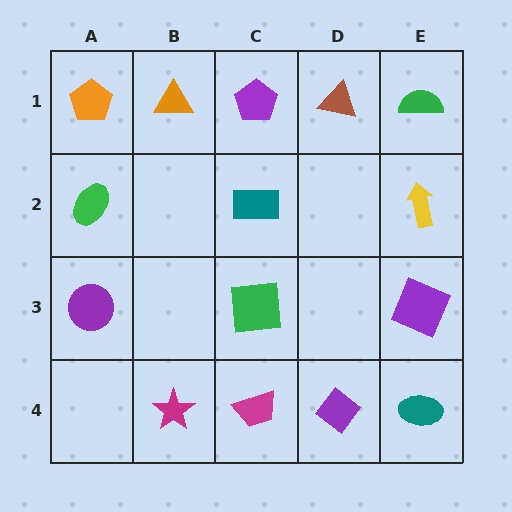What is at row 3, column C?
A green square.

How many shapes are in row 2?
3 shapes.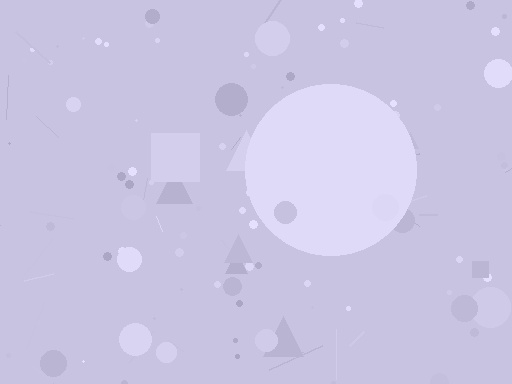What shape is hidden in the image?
A circle is hidden in the image.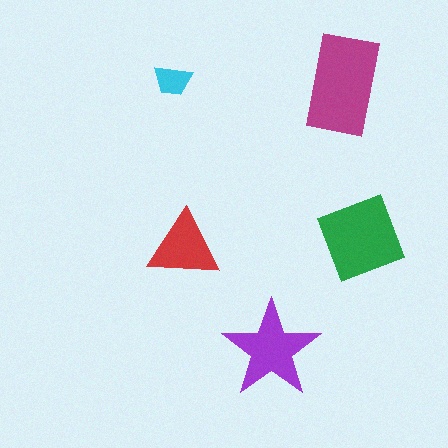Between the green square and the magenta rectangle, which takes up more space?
The magenta rectangle.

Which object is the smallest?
The cyan trapezoid.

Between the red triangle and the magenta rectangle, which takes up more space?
The magenta rectangle.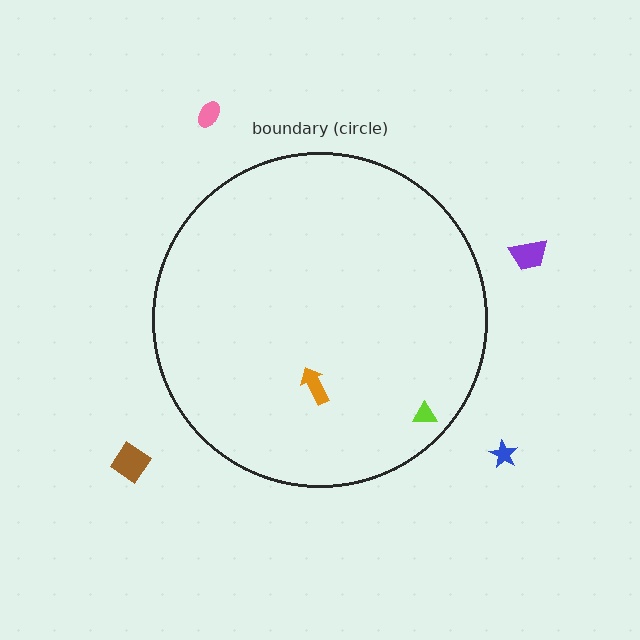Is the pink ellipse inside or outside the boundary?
Outside.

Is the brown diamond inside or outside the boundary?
Outside.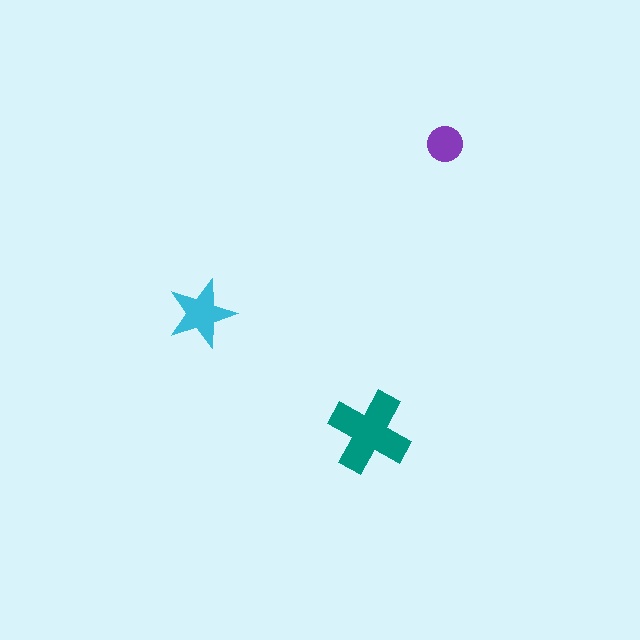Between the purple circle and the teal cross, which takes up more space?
The teal cross.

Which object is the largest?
The teal cross.